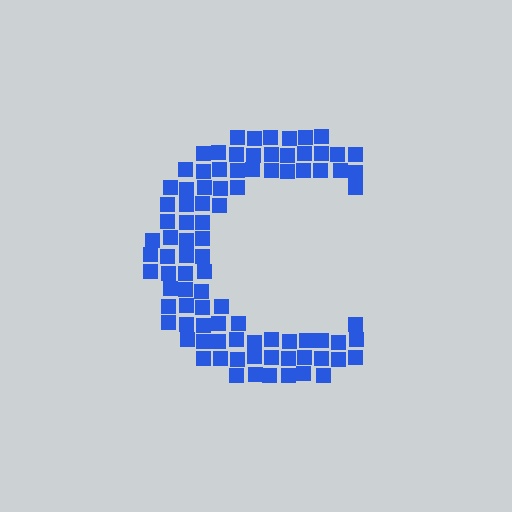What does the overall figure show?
The overall figure shows the letter C.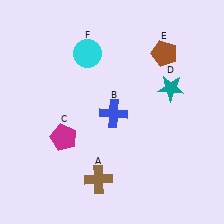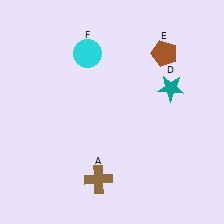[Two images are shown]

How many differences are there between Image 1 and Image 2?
There are 2 differences between the two images.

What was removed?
The magenta pentagon (C), the blue cross (B) were removed in Image 2.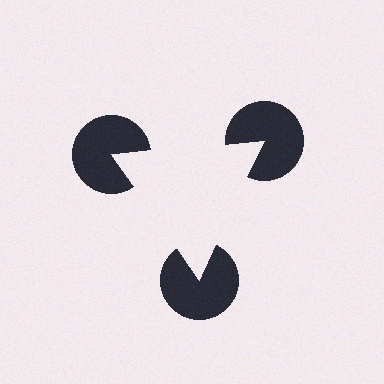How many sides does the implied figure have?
3 sides.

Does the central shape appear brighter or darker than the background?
It typically appears slightly brighter than the background, even though no actual brightness change is drawn.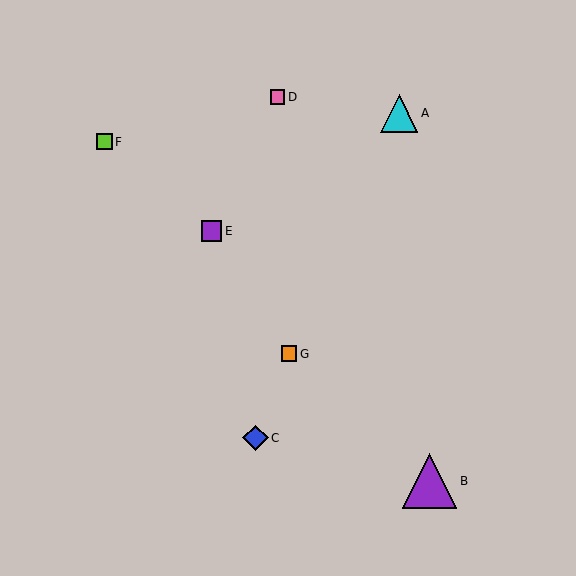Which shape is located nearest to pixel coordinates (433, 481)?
The purple triangle (labeled B) at (430, 481) is nearest to that location.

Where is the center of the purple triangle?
The center of the purple triangle is at (430, 481).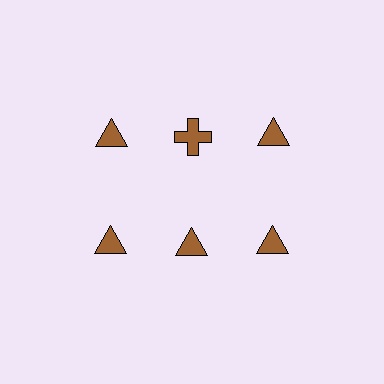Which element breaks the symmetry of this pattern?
The brown cross in the top row, second from left column breaks the symmetry. All other shapes are brown triangles.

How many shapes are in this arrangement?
There are 6 shapes arranged in a grid pattern.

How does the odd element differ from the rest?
It has a different shape: cross instead of triangle.